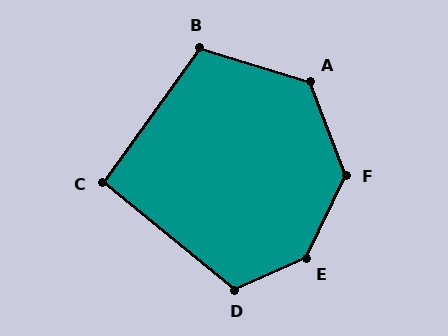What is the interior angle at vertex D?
Approximately 117 degrees (obtuse).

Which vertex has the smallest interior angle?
C, at approximately 93 degrees.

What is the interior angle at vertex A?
Approximately 128 degrees (obtuse).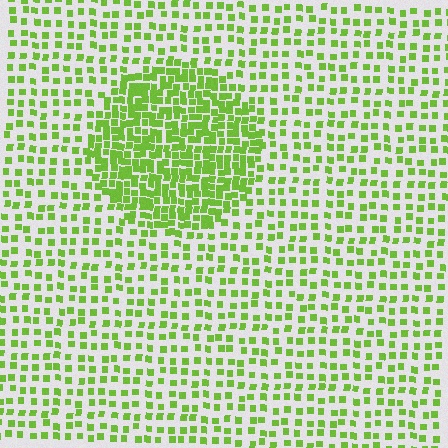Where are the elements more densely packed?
The elements are more densely packed inside the circle boundary.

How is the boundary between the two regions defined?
The boundary is defined by a change in element density (approximately 2.2x ratio). All elements are the same color, size, and shape.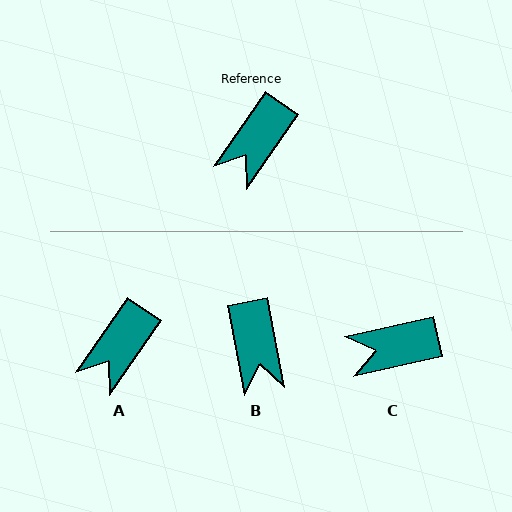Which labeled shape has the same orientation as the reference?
A.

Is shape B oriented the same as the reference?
No, it is off by about 46 degrees.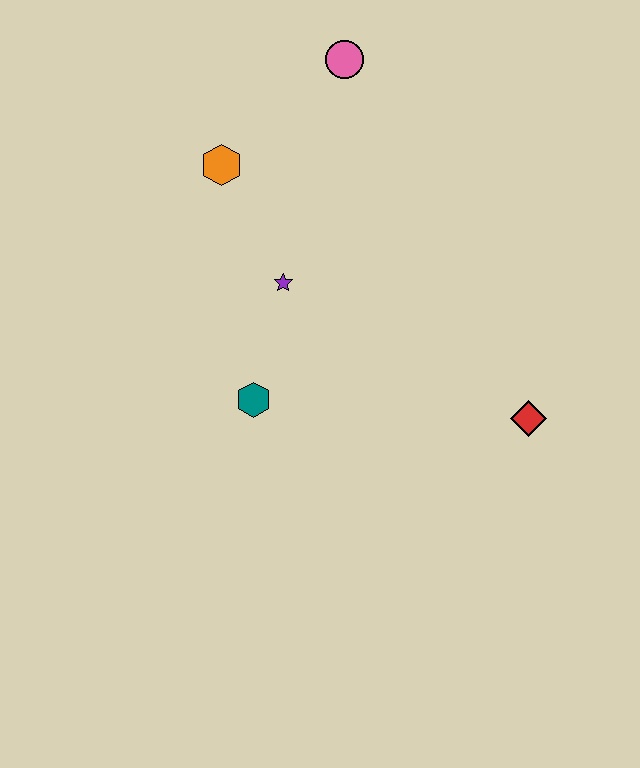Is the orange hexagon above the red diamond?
Yes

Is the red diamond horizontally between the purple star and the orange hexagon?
No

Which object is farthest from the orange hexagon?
The red diamond is farthest from the orange hexagon.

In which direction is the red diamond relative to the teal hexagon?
The red diamond is to the right of the teal hexagon.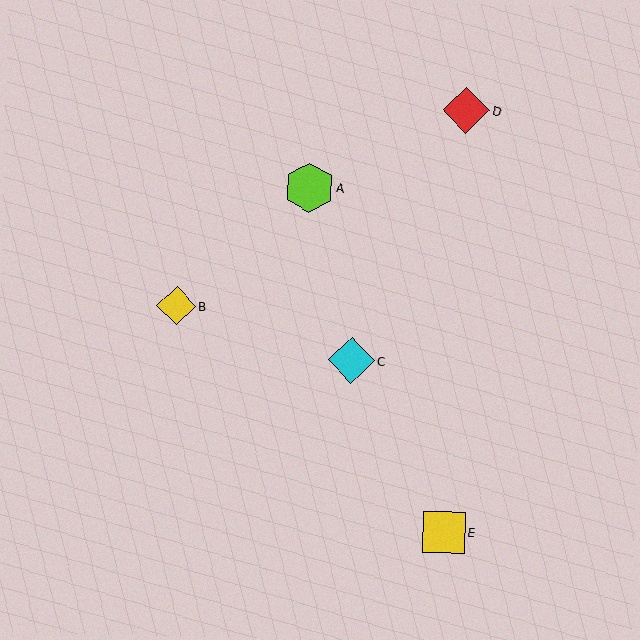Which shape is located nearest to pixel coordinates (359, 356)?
The cyan diamond (labeled C) at (351, 361) is nearest to that location.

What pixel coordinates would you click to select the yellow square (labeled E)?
Click at (444, 533) to select the yellow square E.